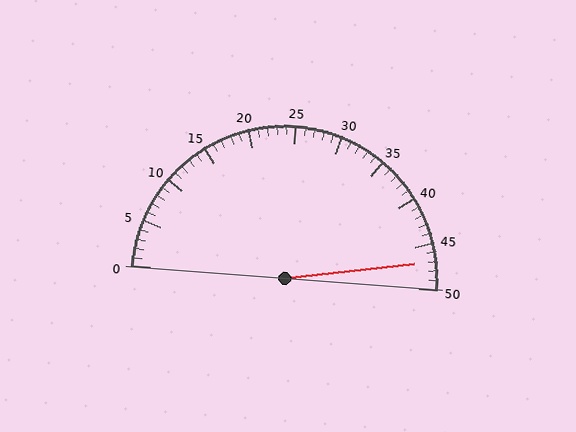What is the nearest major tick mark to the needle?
The nearest major tick mark is 45.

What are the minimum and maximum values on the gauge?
The gauge ranges from 0 to 50.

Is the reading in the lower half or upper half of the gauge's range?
The reading is in the upper half of the range (0 to 50).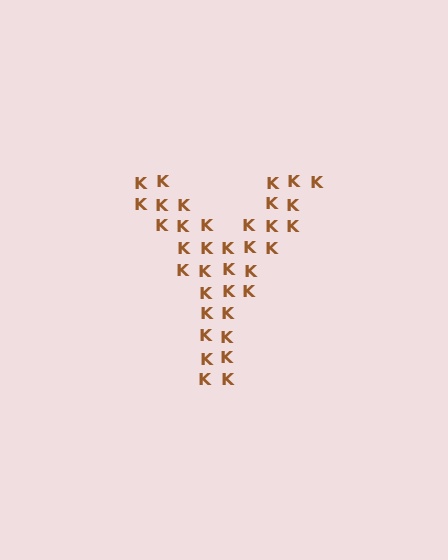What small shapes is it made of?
It is made of small letter K's.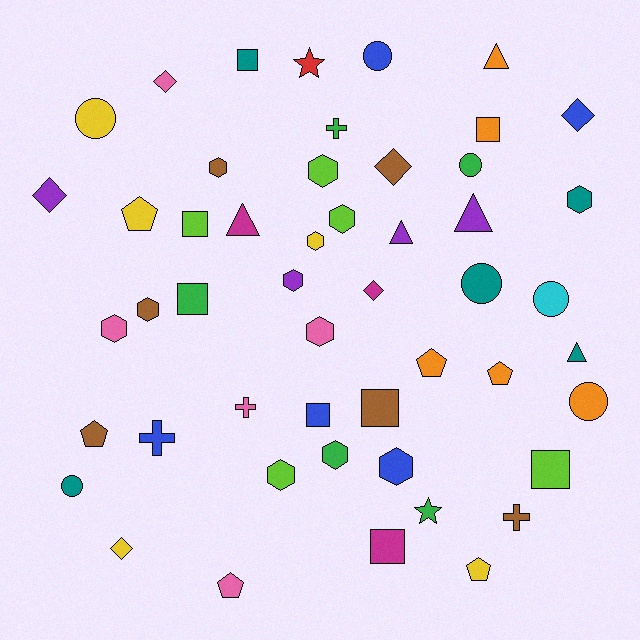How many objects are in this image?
There are 50 objects.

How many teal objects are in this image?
There are 5 teal objects.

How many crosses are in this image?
There are 4 crosses.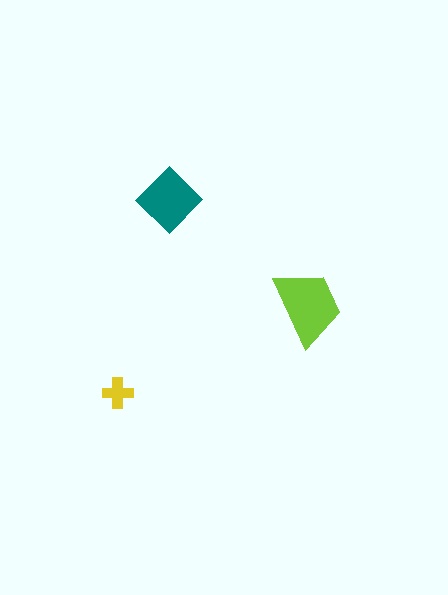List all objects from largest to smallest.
The lime trapezoid, the teal diamond, the yellow cross.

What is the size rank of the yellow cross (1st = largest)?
3rd.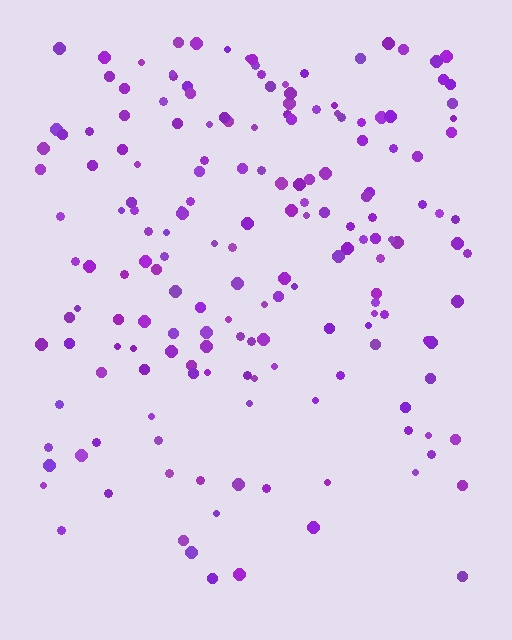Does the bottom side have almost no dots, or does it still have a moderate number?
Still a moderate number, just noticeably fewer than the top.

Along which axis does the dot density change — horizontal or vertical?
Vertical.